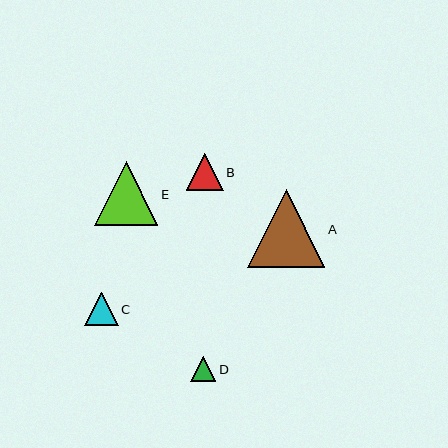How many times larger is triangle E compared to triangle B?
Triangle E is approximately 1.7 times the size of triangle B.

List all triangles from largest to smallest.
From largest to smallest: A, E, B, C, D.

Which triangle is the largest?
Triangle A is the largest with a size of approximately 78 pixels.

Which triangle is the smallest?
Triangle D is the smallest with a size of approximately 25 pixels.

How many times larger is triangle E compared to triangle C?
Triangle E is approximately 1.9 times the size of triangle C.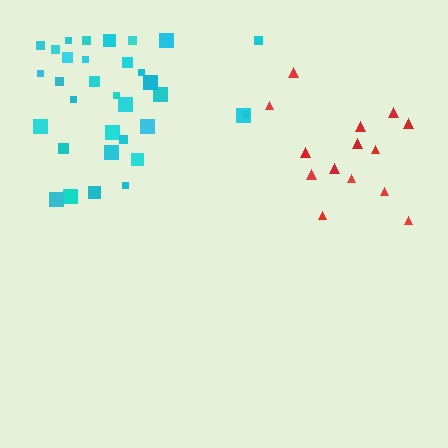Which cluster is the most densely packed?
Cyan.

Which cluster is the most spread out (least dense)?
Red.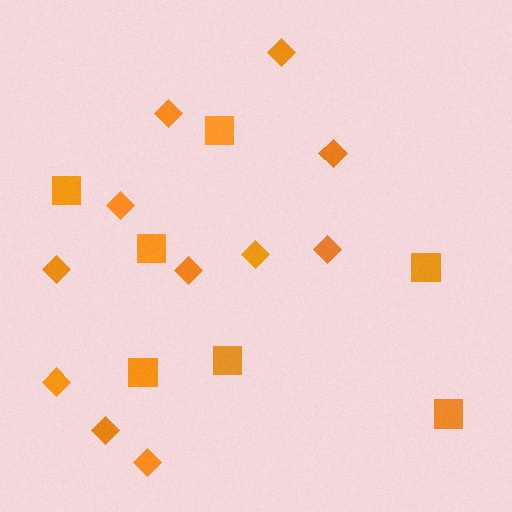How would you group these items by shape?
There are 2 groups: one group of squares (7) and one group of diamonds (11).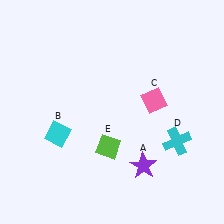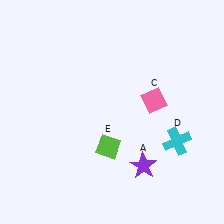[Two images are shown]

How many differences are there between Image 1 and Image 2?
There is 1 difference between the two images.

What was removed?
The cyan diamond (B) was removed in Image 2.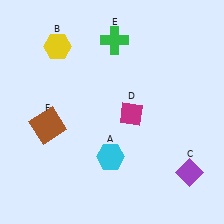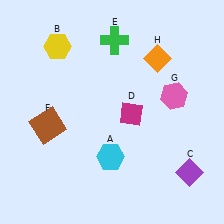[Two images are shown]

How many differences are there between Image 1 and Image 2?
There are 2 differences between the two images.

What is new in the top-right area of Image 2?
An orange diamond (H) was added in the top-right area of Image 2.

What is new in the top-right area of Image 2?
A pink hexagon (G) was added in the top-right area of Image 2.